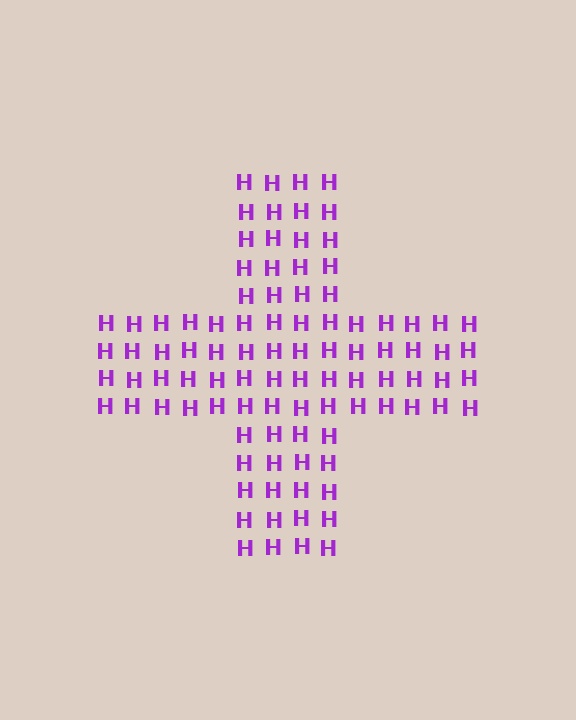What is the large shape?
The large shape is a cross.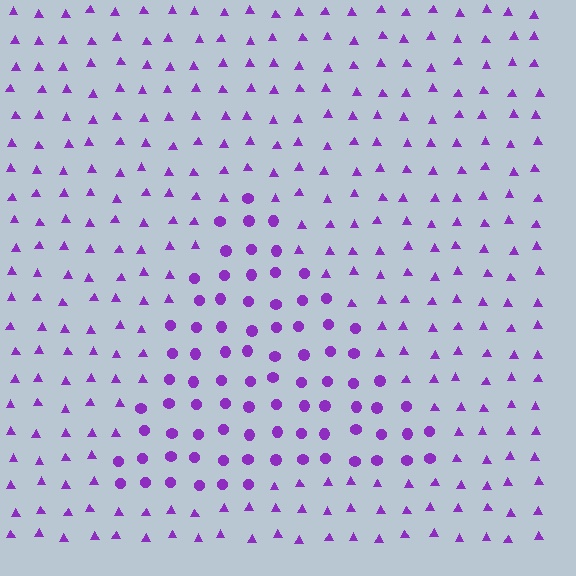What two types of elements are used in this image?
The image uses circles inside the triangle region and triangles outside it.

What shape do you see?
I see a triangle.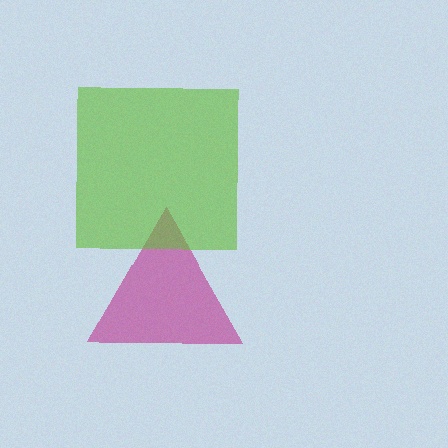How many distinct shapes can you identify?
There are 2 distinct shapes: a magenta triangle, a lime square.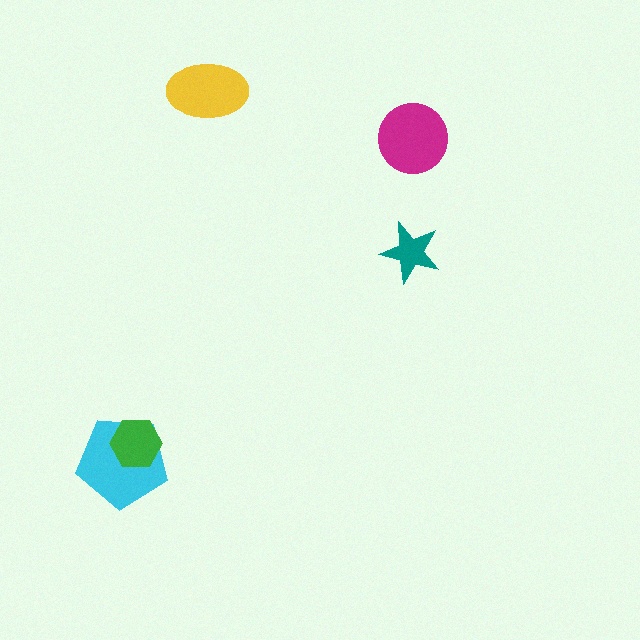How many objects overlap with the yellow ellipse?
0 objects overlap with the yellow ellipse.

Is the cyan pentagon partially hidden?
Yes, it is partially covered by another shape.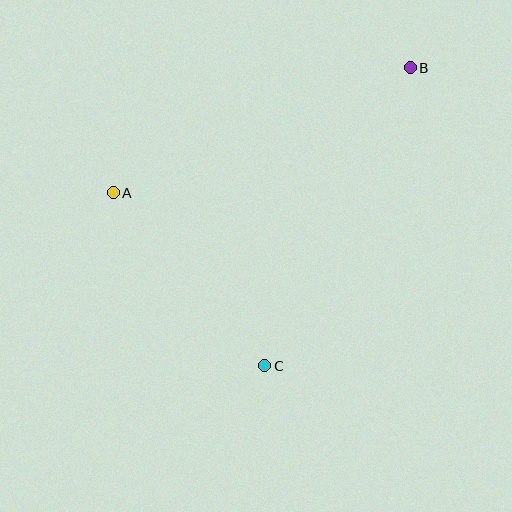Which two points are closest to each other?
Points A and C are closest to each other.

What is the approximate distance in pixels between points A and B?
The distance between A and B is approximately 322 pixels.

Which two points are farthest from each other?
Points B and C are farthest from each other.